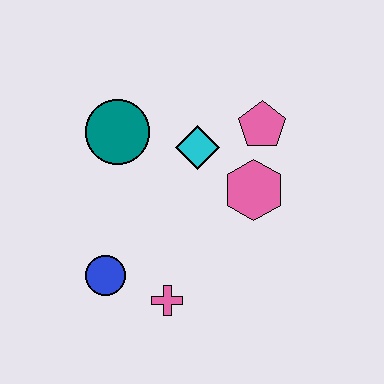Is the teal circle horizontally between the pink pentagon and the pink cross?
No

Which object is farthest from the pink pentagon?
The blue circle is farthest from the pink pentagon.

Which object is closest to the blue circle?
The pink cross is closest to the blue circle.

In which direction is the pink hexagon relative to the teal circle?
The pink hexagon is to the right of the teal circle.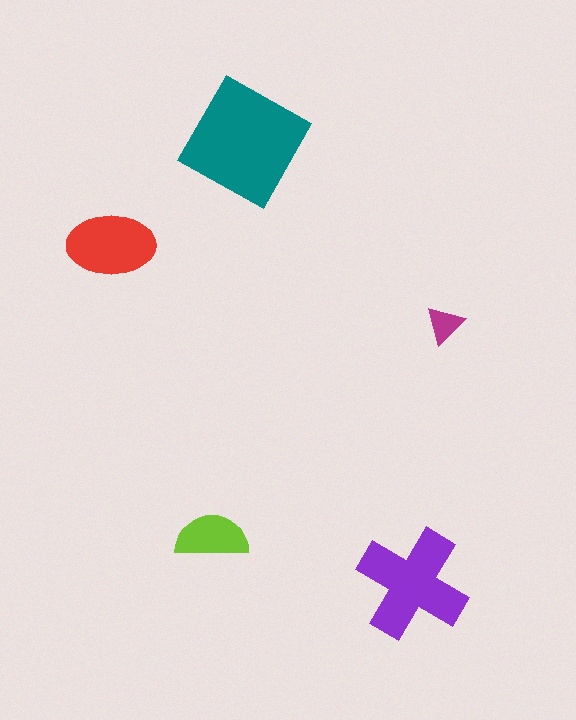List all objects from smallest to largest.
The magenta triangle, the lime semicircle, the red ellipse, the purple cross, the teal square.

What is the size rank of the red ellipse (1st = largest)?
3rd.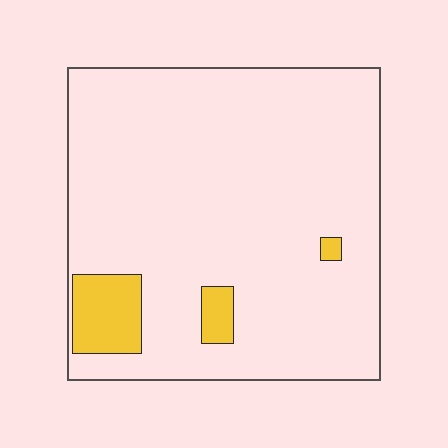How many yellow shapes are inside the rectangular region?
3.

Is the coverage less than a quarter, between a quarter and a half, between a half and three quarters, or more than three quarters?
Less than a quarter.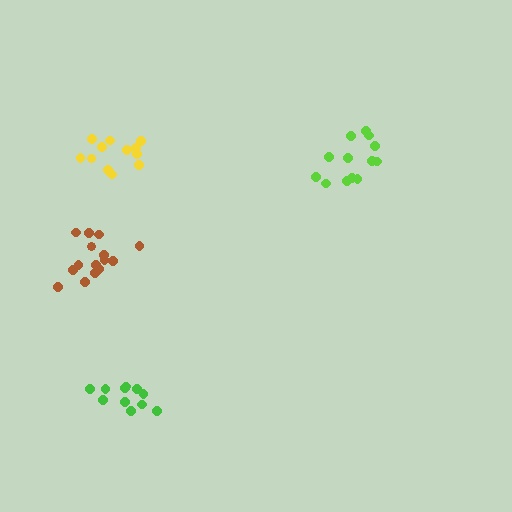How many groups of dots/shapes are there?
There are 4 groups.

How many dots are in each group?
Group 1: 15 dots, Group 2: 11 dots, Group 3: 13 dots, Group 4: 12 dots (51 total).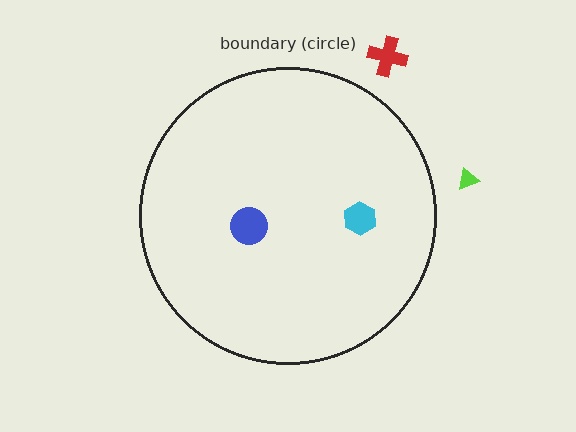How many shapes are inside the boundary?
2 inside, 2 outside.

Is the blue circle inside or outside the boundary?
Inside.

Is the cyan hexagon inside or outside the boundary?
Inside.